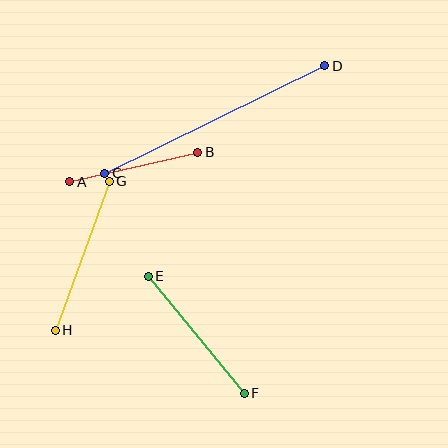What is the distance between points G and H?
The distance is approximately 158 pixels.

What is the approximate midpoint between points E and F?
The midpoint is at approximately (196, 335) pixels.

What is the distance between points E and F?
The distance is approximately 151 pixels.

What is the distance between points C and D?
The distance is approximately 245 pixels.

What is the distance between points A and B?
The distance is approximately 132 pixels.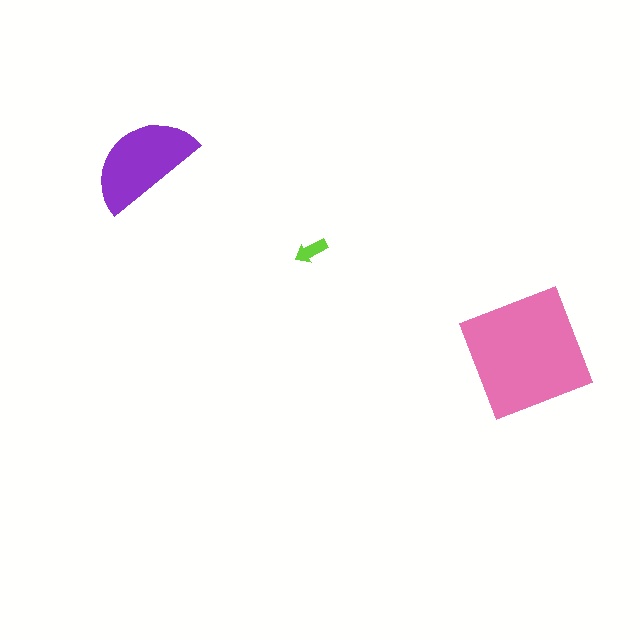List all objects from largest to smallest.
The pink square, the purple semicircle, the lime arrow.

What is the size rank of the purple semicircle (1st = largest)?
2nd.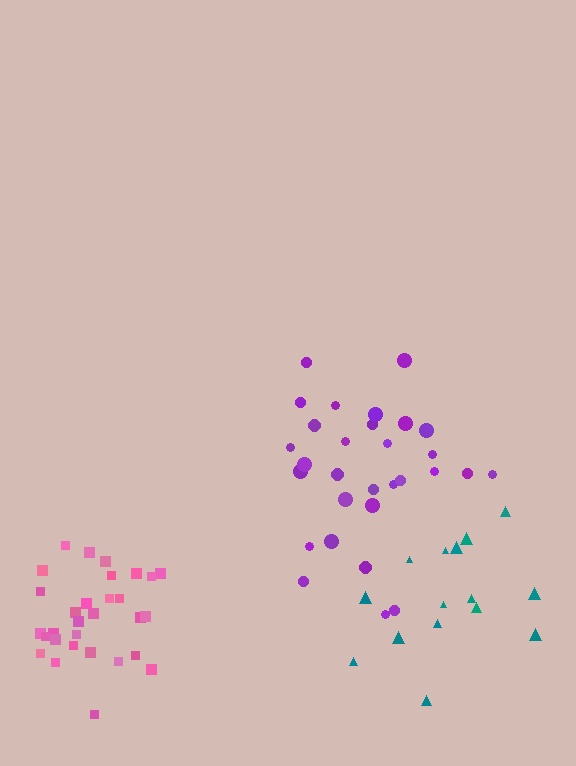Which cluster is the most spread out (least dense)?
Teal.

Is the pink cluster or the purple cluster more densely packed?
Pink.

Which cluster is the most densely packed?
Pink.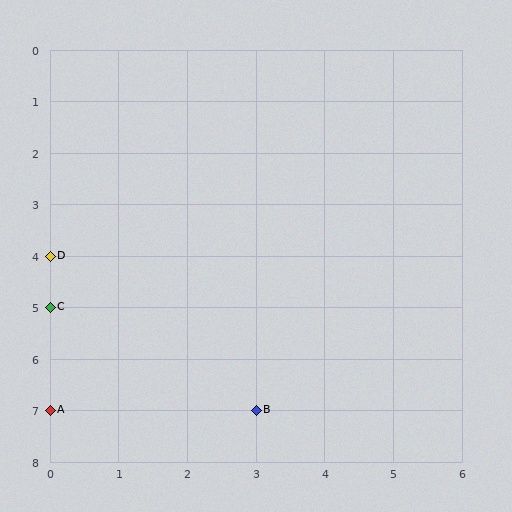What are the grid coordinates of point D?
Point D is at grid coordinates (0, 4).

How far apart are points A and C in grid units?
Points A and C are 2 rows apart.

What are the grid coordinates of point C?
Point C is at grid coordinates (0, 5).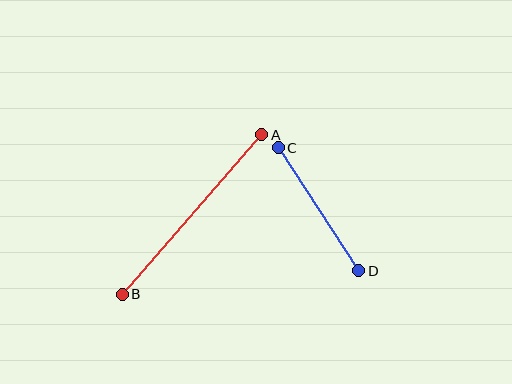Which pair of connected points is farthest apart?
Points A and B are farthest apart.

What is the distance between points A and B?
The distance is approximately 212 pixels.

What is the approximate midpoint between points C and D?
The midpoint is at approximately (318, 209) pixels.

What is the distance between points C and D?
The distance is approximately 147 pixels.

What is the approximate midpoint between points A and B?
The midpoint is at approximately (192, 214) pixels.